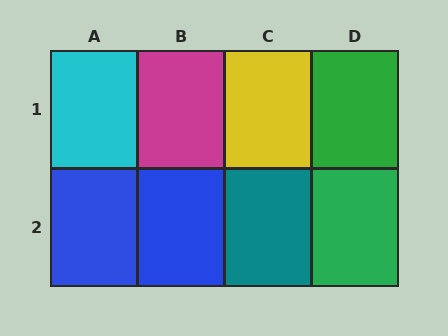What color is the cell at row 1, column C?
Yellow.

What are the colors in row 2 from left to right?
Blue, blue, teal, green.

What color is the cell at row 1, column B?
Magenta.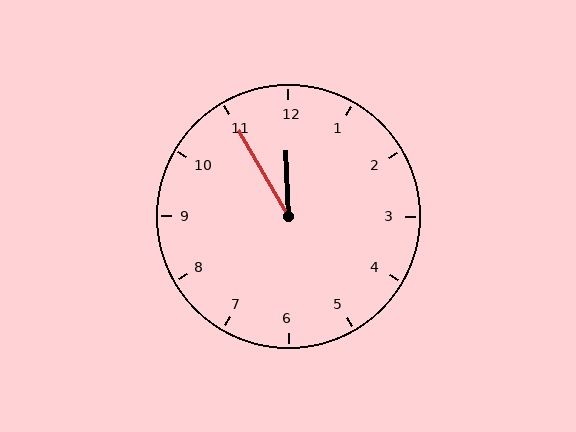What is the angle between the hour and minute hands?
Approximately 28 degrees.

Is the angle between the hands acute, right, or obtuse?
It is acute.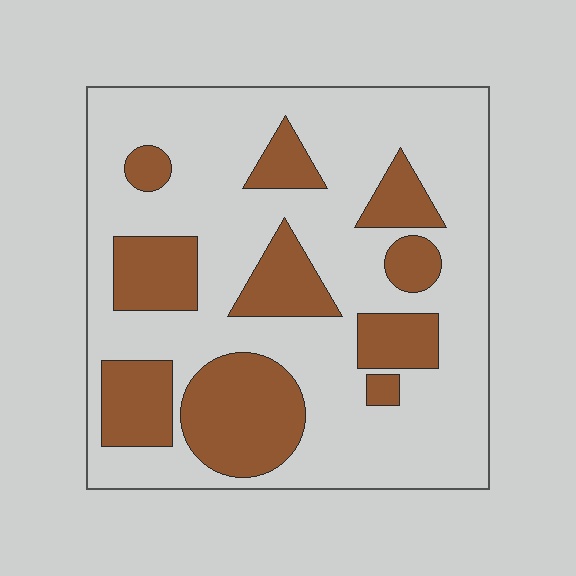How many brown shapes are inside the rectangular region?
10.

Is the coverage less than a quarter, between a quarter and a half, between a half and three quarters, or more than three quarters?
Between a quarter and a half.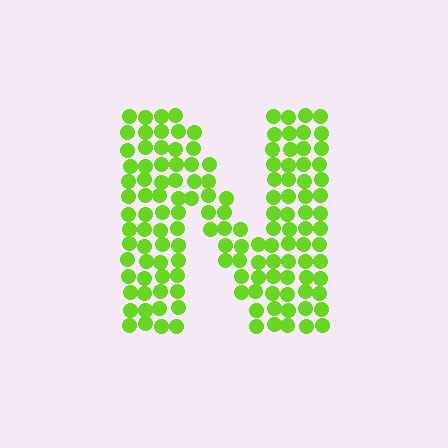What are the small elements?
The small elements are circles.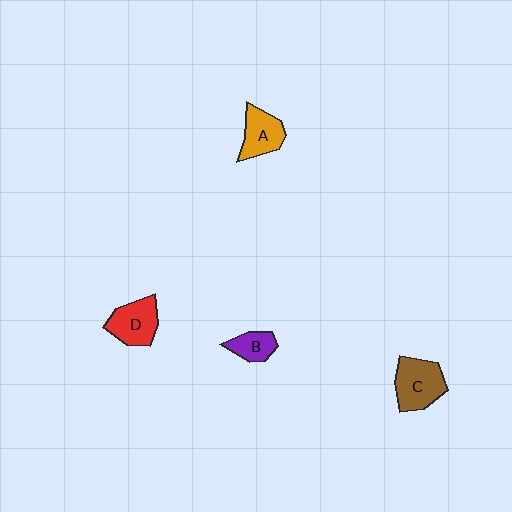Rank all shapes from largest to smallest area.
From largest to smallest: C (brown), D (red), A (orange), B (purple).